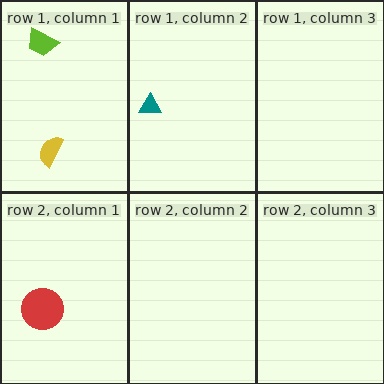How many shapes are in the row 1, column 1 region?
2.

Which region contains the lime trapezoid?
The row 1, column 1 region.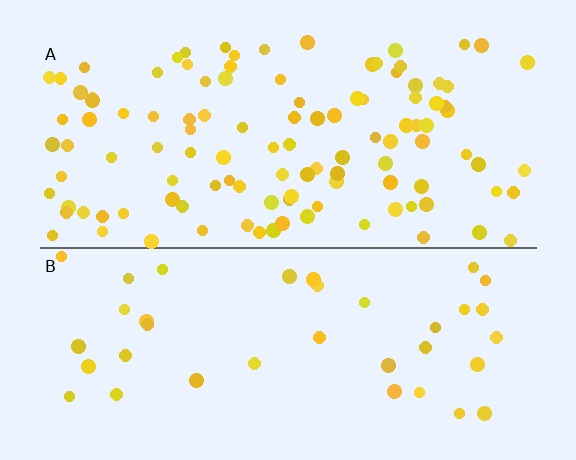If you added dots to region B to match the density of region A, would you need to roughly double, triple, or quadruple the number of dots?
Approximately triple.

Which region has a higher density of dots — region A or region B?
A (the top).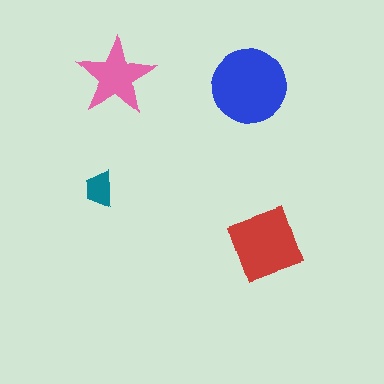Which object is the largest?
The blue circle.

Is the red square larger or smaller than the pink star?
Larger.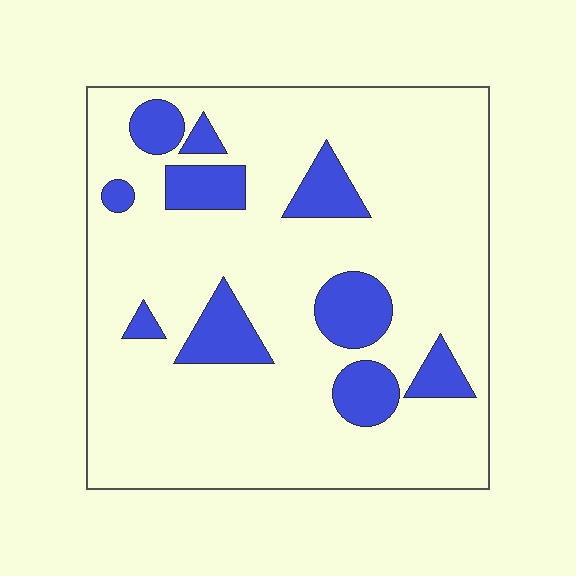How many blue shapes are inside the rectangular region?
10.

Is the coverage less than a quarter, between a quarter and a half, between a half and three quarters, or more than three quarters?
Less than a quarter.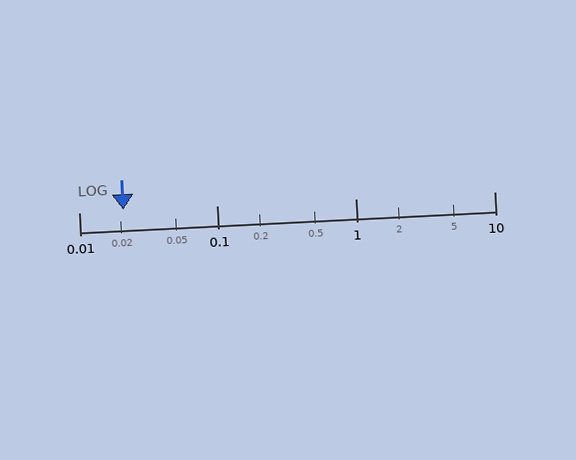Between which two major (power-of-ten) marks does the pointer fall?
The pointer is between 0.01 and 0.1.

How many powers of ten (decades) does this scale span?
The scale spans 3 decades, from 0.01 to 10.